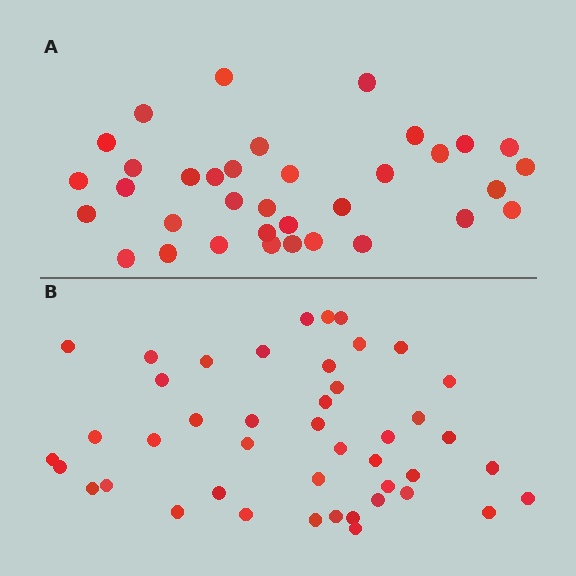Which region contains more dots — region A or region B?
Region B (the bottom region) has more dots.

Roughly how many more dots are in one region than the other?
Region B has roughly 8 or so more dots than region A.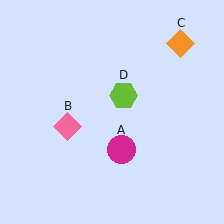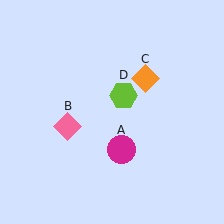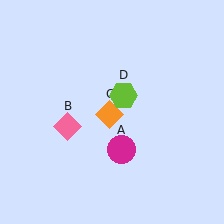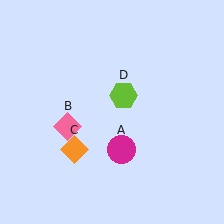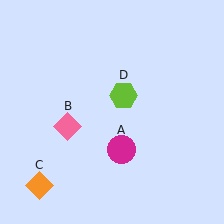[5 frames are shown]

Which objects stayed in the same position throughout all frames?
Magenta circle (object A) and pink diamond (object B) and lime hexagon (object D) remained stationary.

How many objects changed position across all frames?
1 object changed position: orange diamond (object C).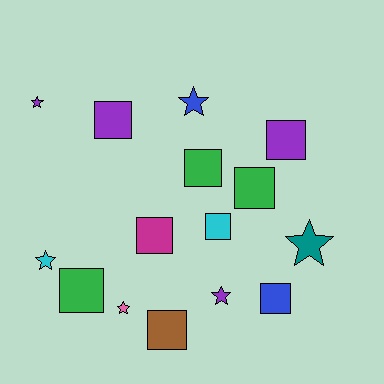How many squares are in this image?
There are 9 squares.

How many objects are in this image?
There are 15 objects.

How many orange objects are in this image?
There are no orange objects.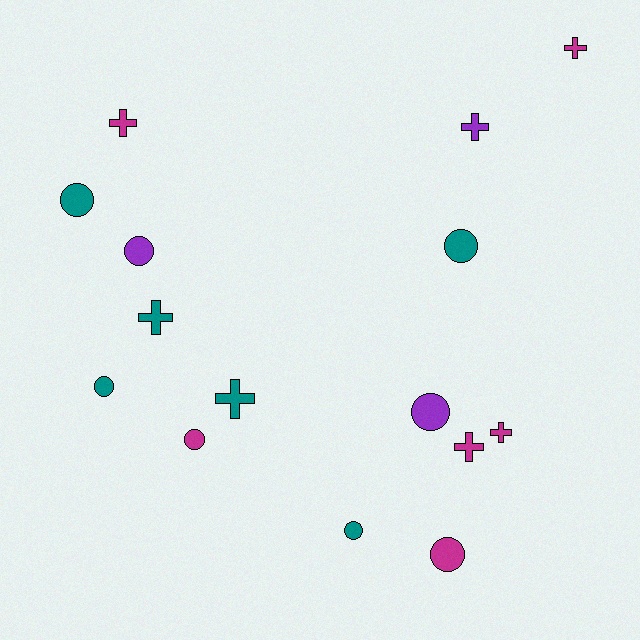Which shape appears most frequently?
Circle, with 8 objects.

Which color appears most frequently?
Magenta, with 6 objects.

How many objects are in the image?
There are 15 objects.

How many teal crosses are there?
There are 2 teal crosses.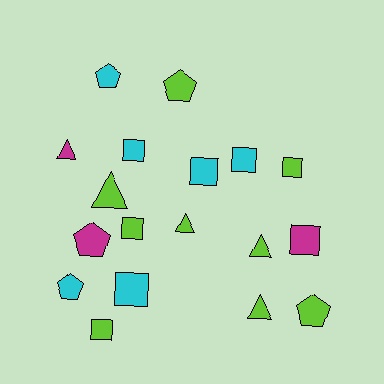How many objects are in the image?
There are 18 objects.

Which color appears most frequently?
Lime, with 9 objects.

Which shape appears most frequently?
Square, with 8 objects.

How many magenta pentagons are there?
There is 1 magenta pentagon.